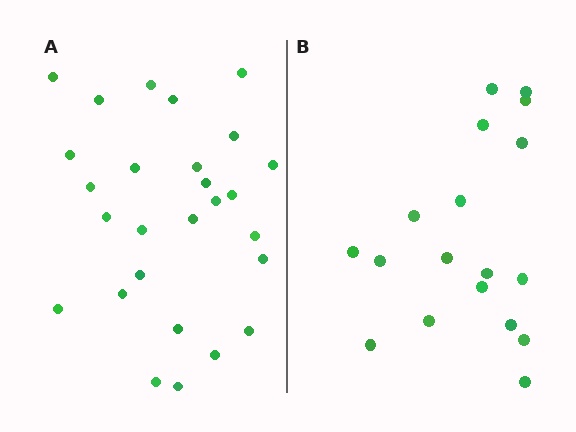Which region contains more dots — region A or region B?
Region A (the left region) has more dots.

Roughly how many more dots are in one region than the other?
Region A has roughly 8 or so more dots than region B.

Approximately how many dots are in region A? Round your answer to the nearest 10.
About 30 dots. (The exact count is 27, which rounds to 30.)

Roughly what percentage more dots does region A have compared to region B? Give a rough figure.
About 50% more.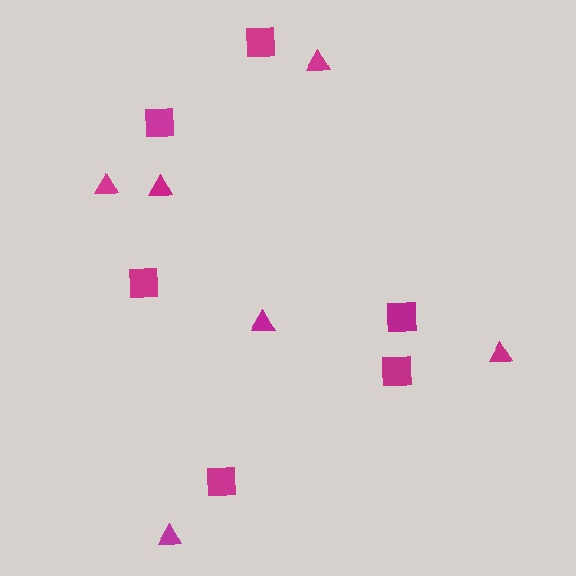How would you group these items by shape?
There are 2 groups: one group of triangles (6) and one group of squares (6).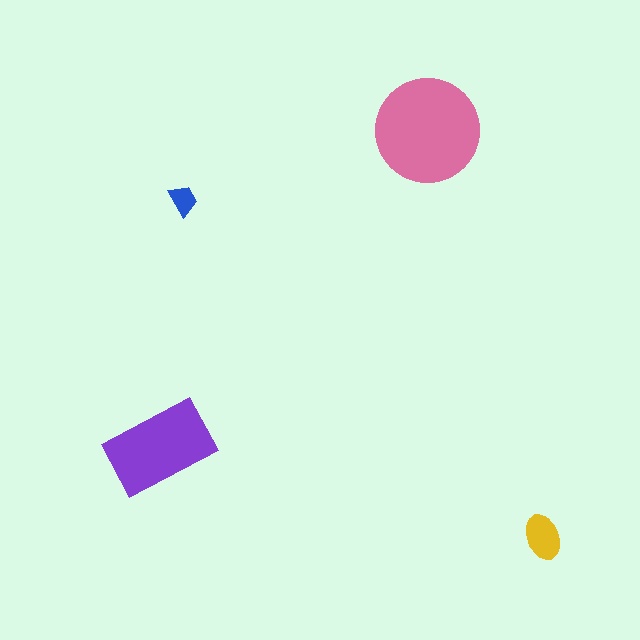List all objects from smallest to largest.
The blue trapezoid, the yellow ellipse, the purple rectangle, the pink circle.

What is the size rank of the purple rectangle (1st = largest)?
2nd.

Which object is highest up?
The pink circle is topmost.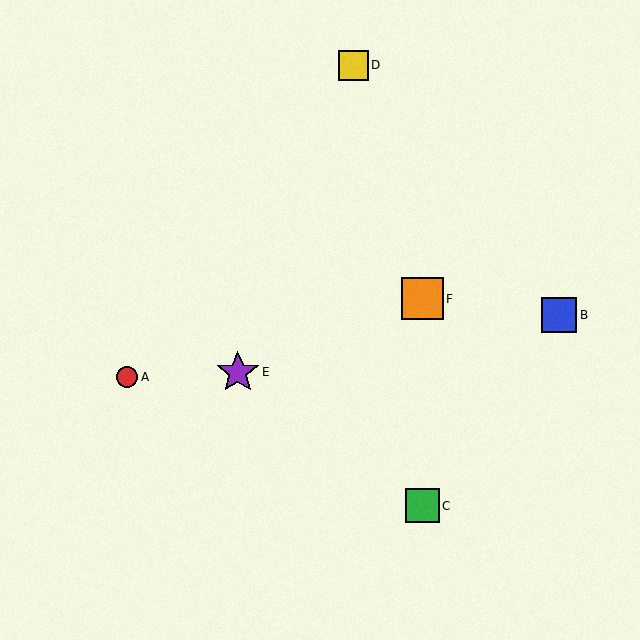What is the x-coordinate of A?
Object A is at x≈127.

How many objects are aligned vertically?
2 objects (C, F) are aligned vertically.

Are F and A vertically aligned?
No, F is at x≈422 and A is at x≈127.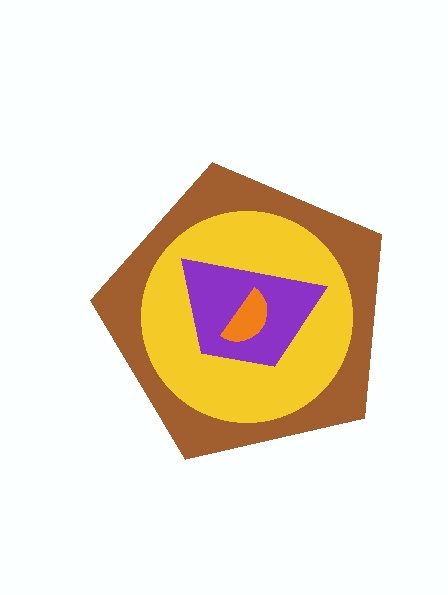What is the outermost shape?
The brown pentagon.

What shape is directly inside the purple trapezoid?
The orange semicircle.